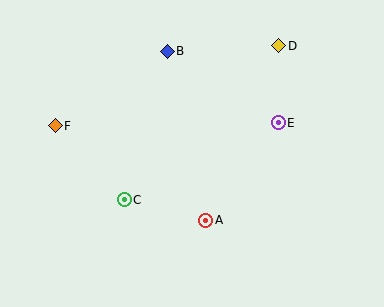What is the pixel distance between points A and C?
The distance between A and C is 84 pixels.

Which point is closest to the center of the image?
Point A at (206, 220) is closest to the center.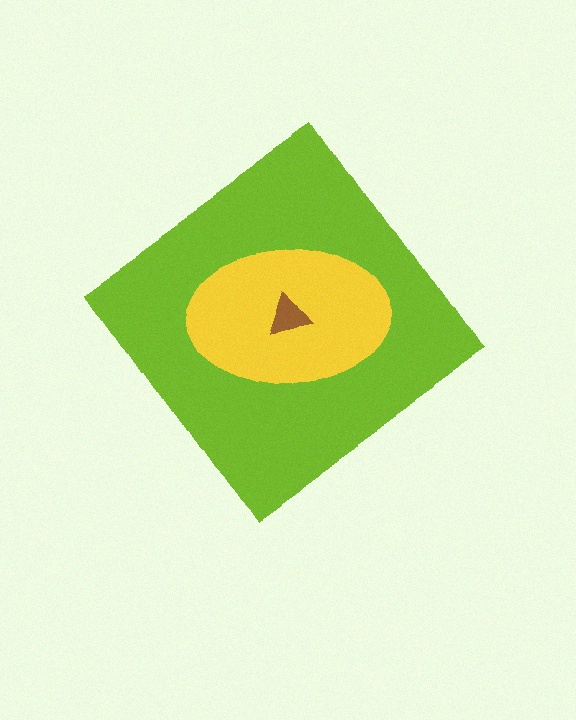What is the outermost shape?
The lime diamond.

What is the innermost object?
The brown triangle.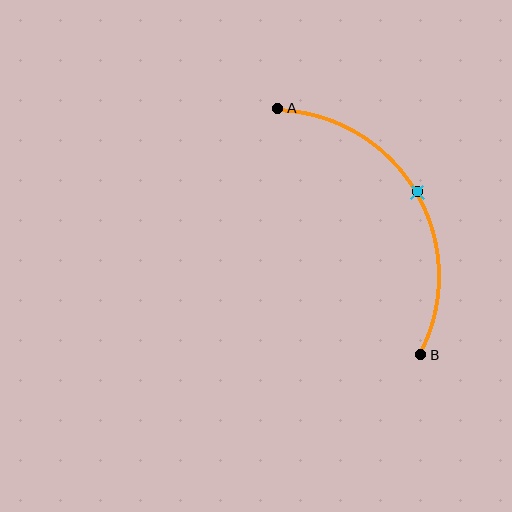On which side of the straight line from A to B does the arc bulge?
The arc bulges to the right of the straight line connecting A and B.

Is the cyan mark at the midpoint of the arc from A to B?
Yes. The cyan mark lies on the arc at equal arc-length from both A and B — it is the arc midpoint.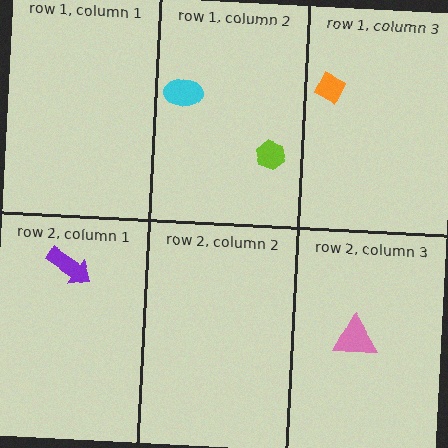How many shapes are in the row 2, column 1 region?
1.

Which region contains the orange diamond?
The row 1, column 3 region.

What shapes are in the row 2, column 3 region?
The pink triangle.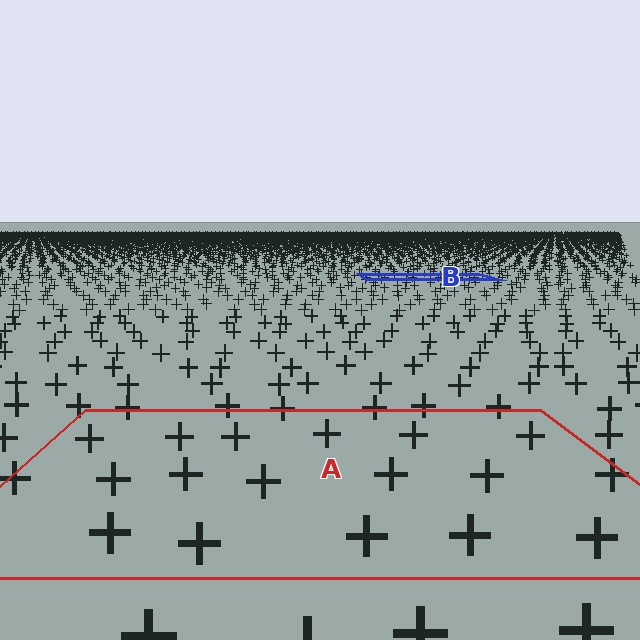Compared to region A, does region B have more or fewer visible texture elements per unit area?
Region B has more texture elements per unit area — they are packed more densely because it is farther away.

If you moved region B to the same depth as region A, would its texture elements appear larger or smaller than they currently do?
They would appear larger. At a closer depth, the same texture elements are projected at a bigger on-screen size.